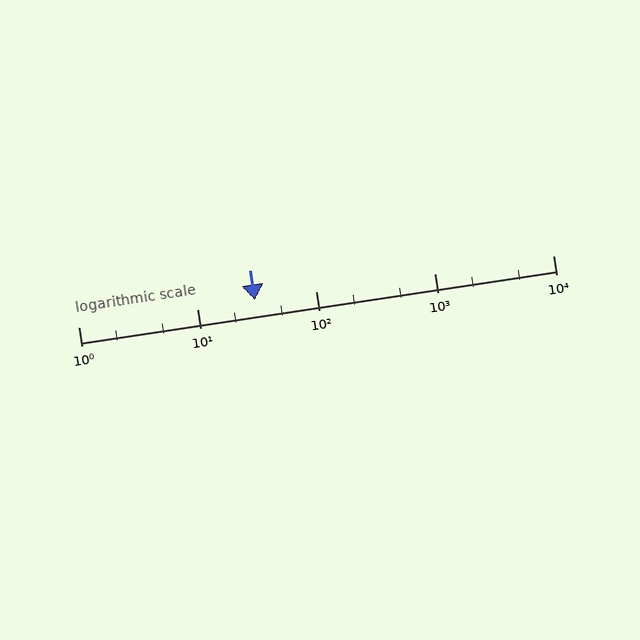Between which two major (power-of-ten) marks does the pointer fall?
The pointer is between 10 and 100.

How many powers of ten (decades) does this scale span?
The scale spans 4 decades, from 1 to 10000.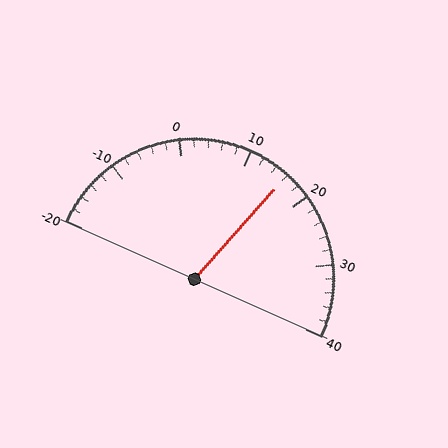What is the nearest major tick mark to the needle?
The nearest major tick mark is 20.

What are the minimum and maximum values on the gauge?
The gauge ranges from -20 to 40.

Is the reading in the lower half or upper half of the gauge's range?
The reading is in the upper half of the range (-20 to 40).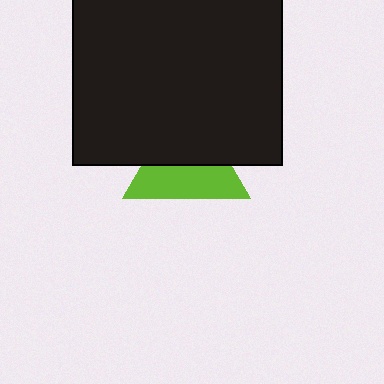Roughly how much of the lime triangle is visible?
About half of it is visible (roughly 52%).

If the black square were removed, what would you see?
You would see the complete lime triangle.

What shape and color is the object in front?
The object in front is a black square.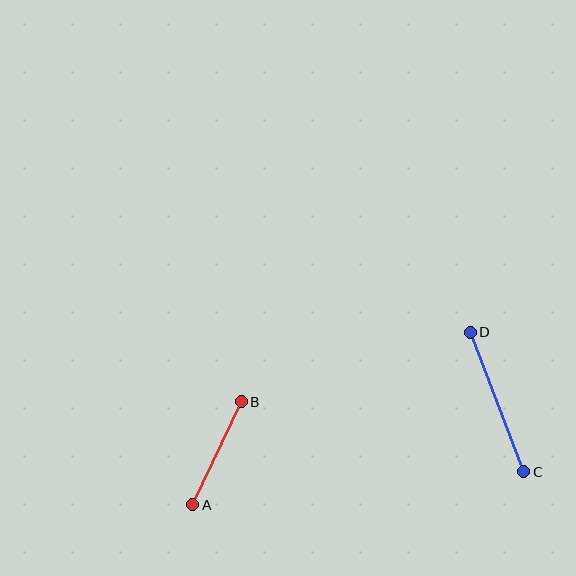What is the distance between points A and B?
The distance is approximately 114 pixels.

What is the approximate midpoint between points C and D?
The midpoint is at approximately (497, 402) pixels.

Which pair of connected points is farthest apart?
Points C and D are farthest apart.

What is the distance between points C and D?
The distance is approximately 149 pixels.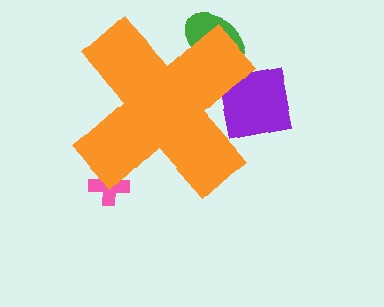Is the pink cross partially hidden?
Yes, the pink cross is partially hidden behind the orange cross.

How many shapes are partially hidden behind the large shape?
3 shapes are partially hidden.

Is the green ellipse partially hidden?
Yes, the green ellipse is partially hidden behind the orange cross.